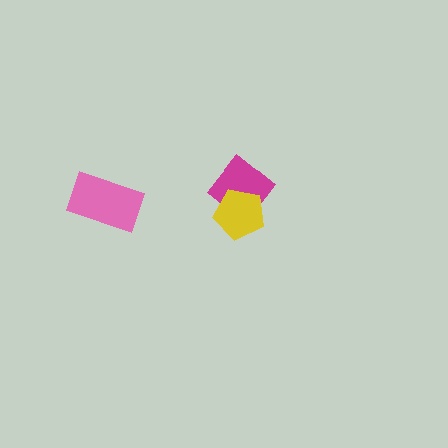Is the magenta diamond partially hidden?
Yes, it is partially covered by another shape.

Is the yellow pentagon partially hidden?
No, no other shape covers it.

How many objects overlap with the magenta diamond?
1 object overlaps with the magenta diamond.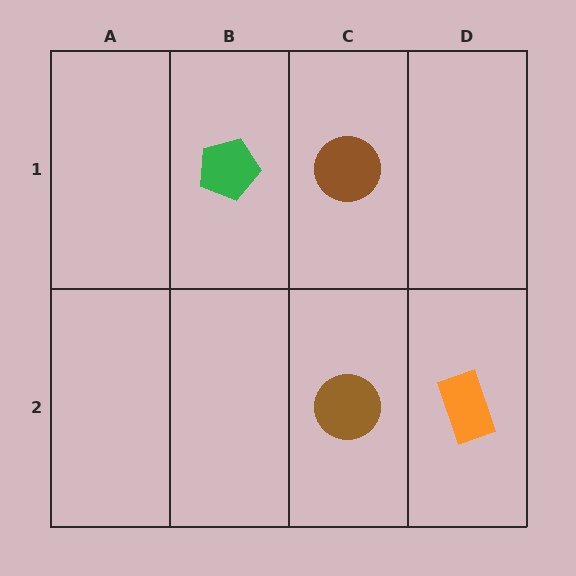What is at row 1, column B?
A green pentagon.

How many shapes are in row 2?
2 shapes.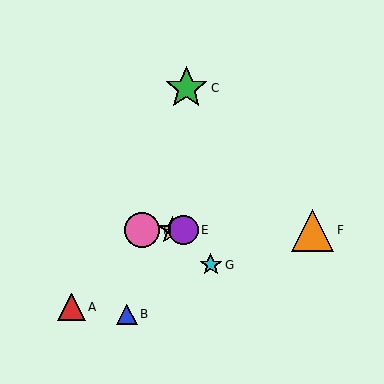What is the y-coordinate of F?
Object F is at y≈230.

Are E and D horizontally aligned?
Yes, both are at y≈230.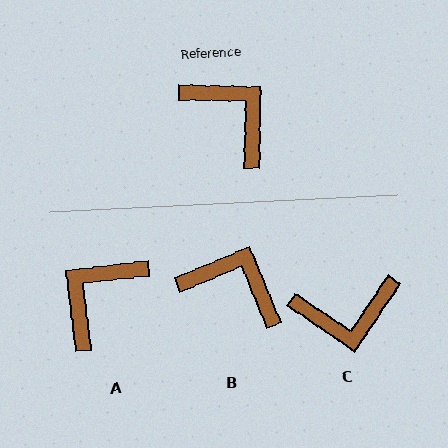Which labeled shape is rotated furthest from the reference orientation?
C, about 123 degrees away.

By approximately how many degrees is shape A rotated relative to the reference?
Approximately 98 degrees counter-clockwise.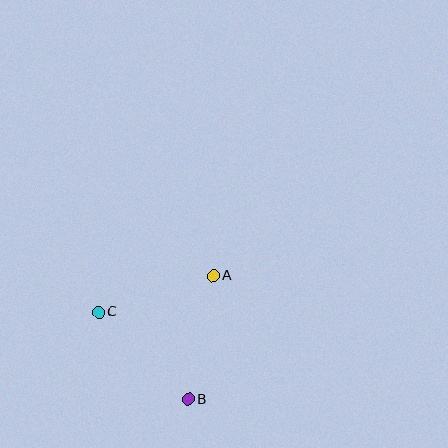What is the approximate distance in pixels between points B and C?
The distance between B and C is approximately 125 pixels.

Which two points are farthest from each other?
Points A and B are farthest from each other.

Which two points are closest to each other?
Points A and C are closest to each other.